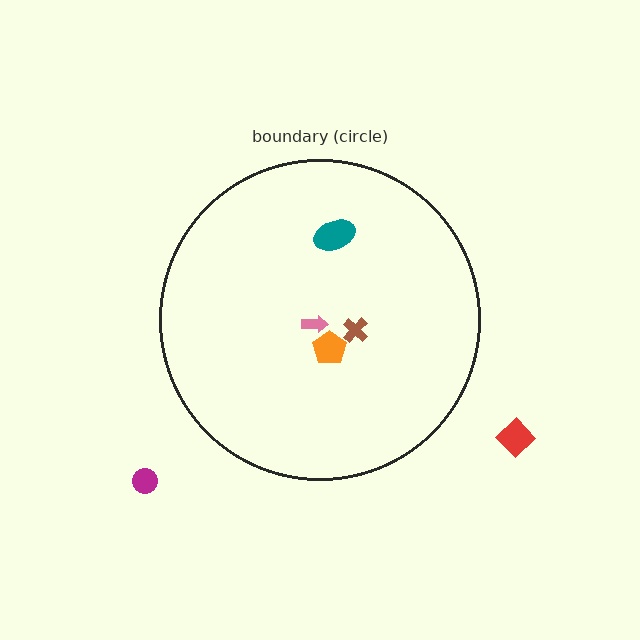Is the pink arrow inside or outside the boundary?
Inside.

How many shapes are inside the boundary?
4 inside, 2 outside.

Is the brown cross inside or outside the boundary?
Inside.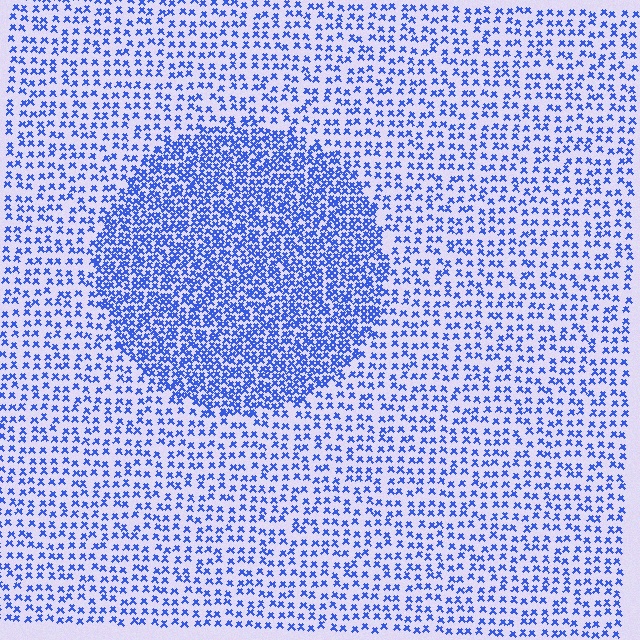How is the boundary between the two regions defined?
The boundary is defined by a change in element density (approximately 2.1x ratio). All elements are the same color, size, and shape.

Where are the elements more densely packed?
The elements are more densely packed inside the circle boundary.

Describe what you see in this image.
The image contains small blue elements arranged at two different densities. A circle-shaped region is visible where the elements are more densely packed than the surrounding area.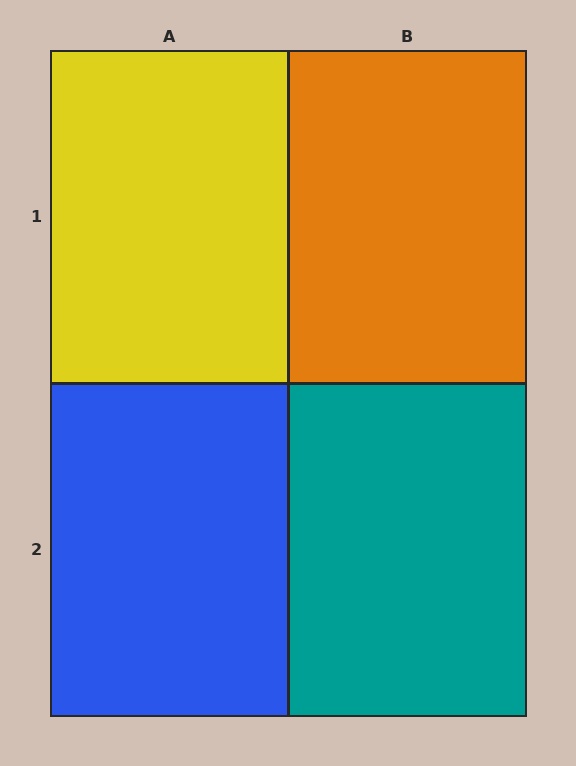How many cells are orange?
1 cell is orange.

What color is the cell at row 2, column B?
Teal.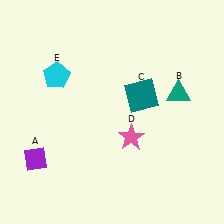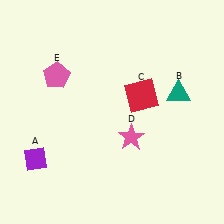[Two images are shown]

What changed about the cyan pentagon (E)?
In Image 1, E is cyan. In Image 2, it changed to pink.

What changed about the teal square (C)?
In Image 1, C is teal. In Image 2, it changed to red.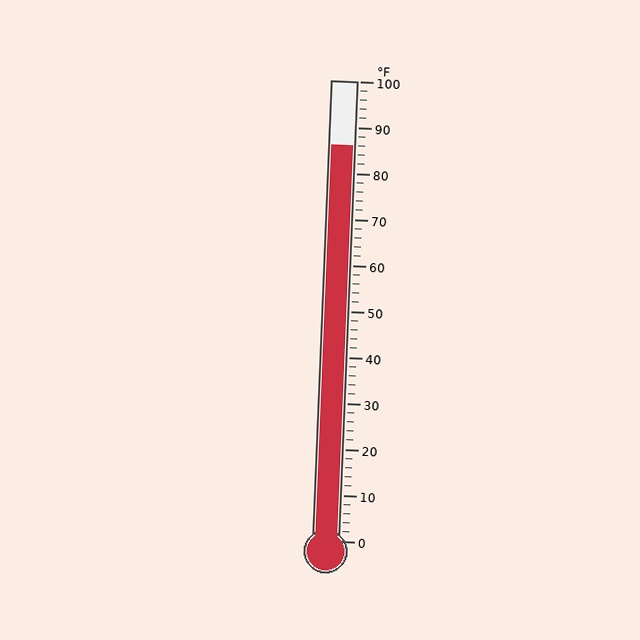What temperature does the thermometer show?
The thermometer shows approximately 86°F.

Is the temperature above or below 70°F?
The temperature is above 70°F.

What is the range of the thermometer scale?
The thermometer scale ranges from 0°F to 100°F.